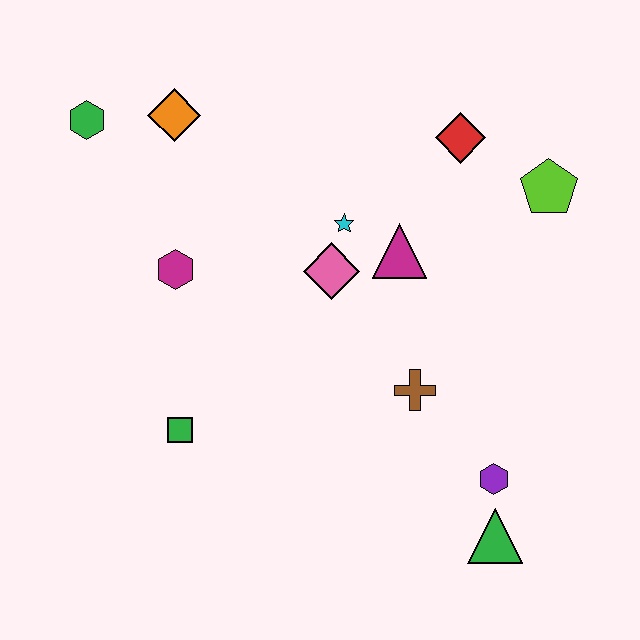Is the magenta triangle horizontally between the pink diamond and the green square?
No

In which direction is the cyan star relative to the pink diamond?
The cyan star is above the pink diamond.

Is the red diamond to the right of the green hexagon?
Yes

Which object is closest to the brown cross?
The purple hexagon is closest to the brown cross.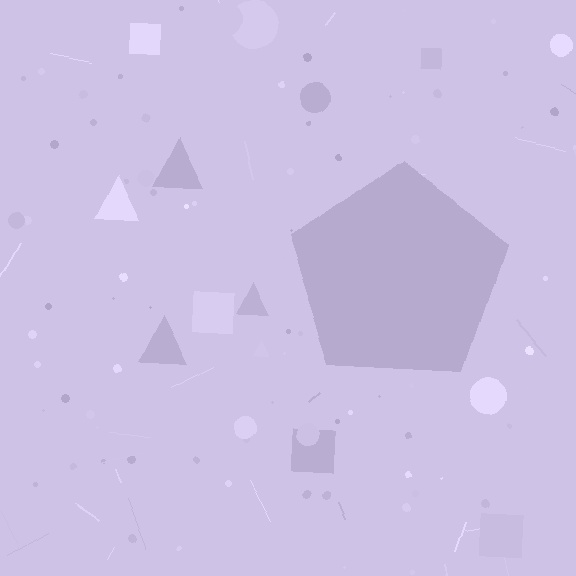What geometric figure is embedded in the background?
A pentagon is embedded in the background.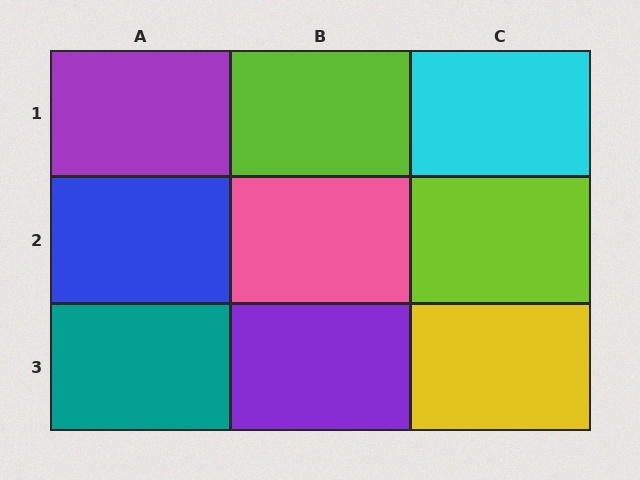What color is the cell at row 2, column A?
Blue.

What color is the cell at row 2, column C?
Lime.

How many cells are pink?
1 cell is pink.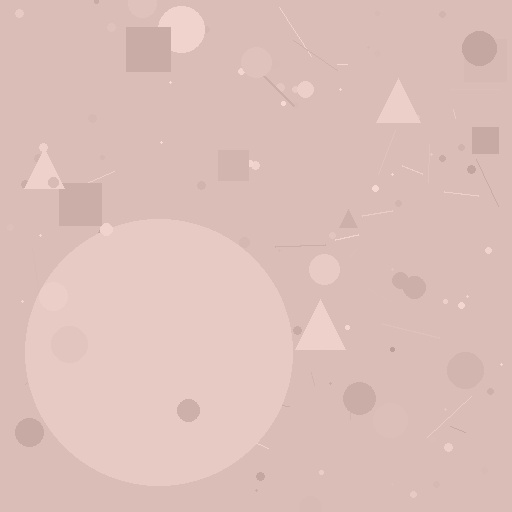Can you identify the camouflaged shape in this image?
The camouflaged shape is a circle.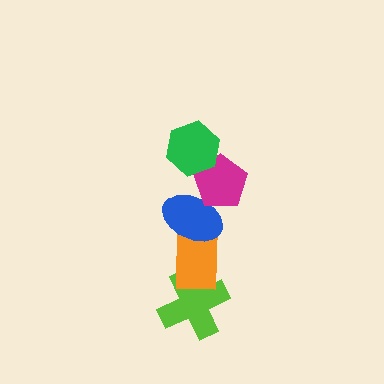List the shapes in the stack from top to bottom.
From top to bottom: the green hexagon, the magenta pentagon, the blue ellipse, the orange rectangle, the lime cross.